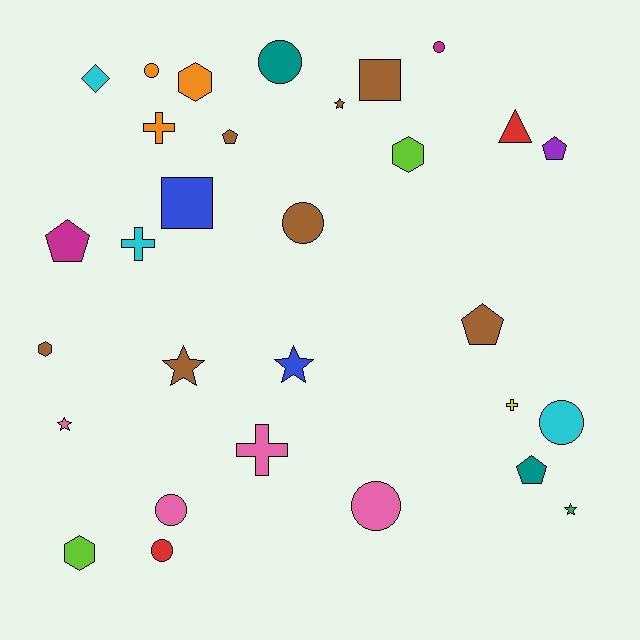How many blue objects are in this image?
There are 2 blue objects.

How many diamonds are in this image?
There is 1 diamond.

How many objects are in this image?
There are 30 objects.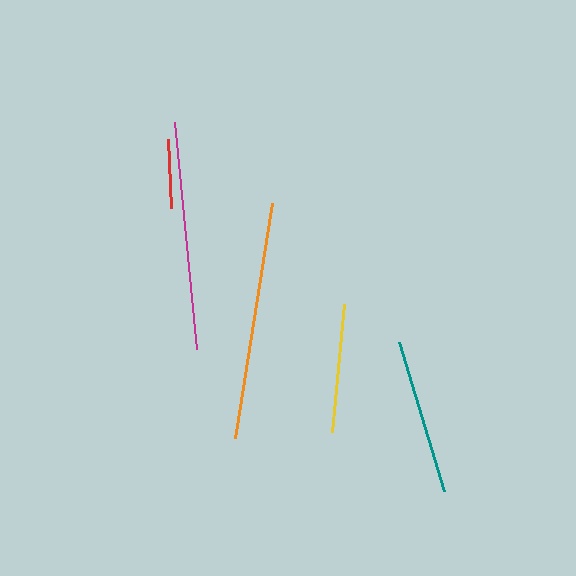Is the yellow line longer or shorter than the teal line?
The teal line is longer than the yellow line.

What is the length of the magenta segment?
The magenta segment is approximately 228 pixels long.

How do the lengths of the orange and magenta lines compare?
The orange and magenta lines are approximately the same length.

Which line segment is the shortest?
The red line is the shortest at approximately 70 pixels.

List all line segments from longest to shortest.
From longest to shortest: orange, magenta, teal, yellow, red.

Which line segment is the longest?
The orange line is the longest at approximately 238 pixels.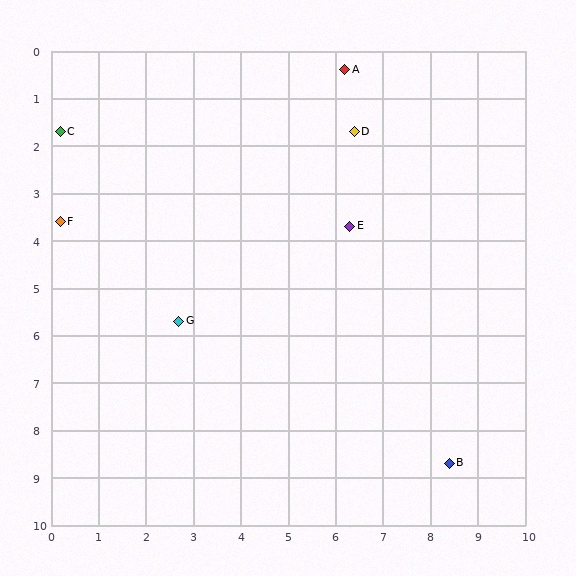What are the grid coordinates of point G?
Point G is at approximately (2.7, 5.7).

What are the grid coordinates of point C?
Point C is at approximately (0.2, 1.7).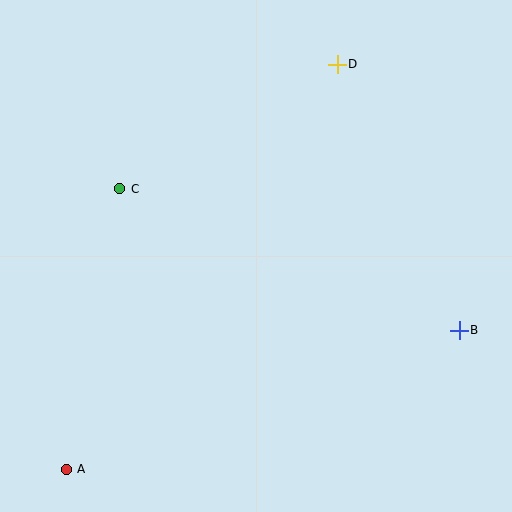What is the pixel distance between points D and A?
The distance between D and A is 487 pixels.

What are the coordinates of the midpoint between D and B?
The midpoint between D and B is at (398, 197).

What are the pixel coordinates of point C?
Point C is at (120, 189).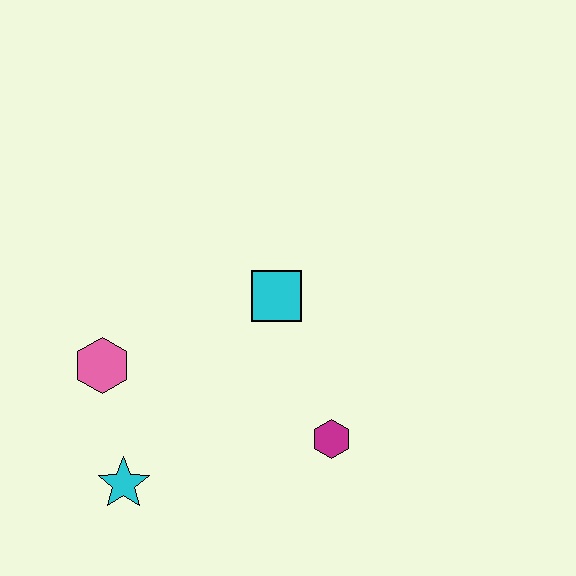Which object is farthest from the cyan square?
The cyan star is farthest from the cyan square.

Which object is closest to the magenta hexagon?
The cyan square is closest to the magenta hexagon.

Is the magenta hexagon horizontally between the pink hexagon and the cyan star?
No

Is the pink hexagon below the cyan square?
Yes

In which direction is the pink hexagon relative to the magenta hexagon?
The pink hexagon is to the left of the magenta hexagon.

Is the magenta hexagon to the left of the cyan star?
No